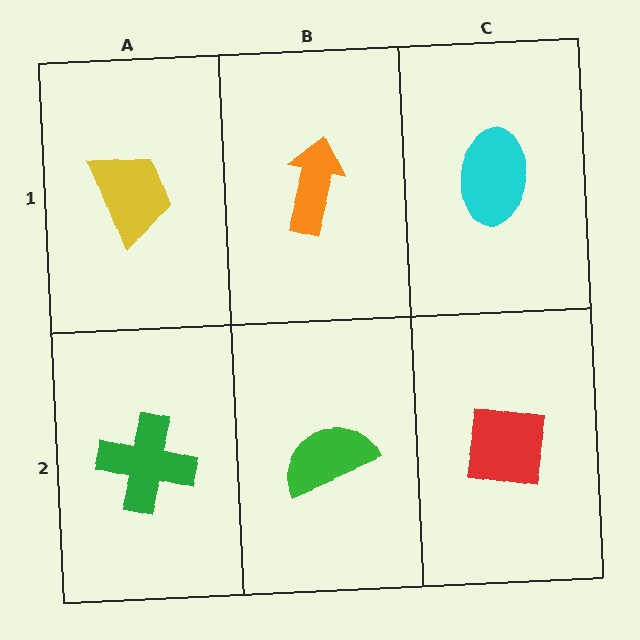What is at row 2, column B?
A green semicircle.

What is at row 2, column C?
A red square.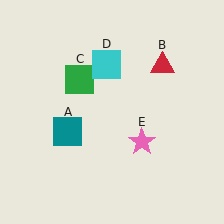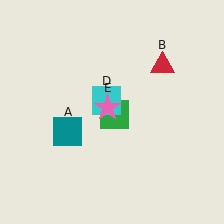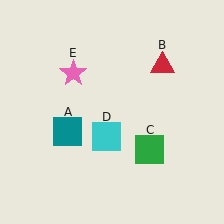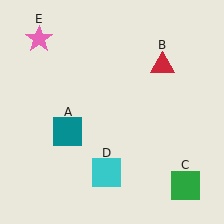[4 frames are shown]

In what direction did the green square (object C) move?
The green square (object C) moved down and to the right.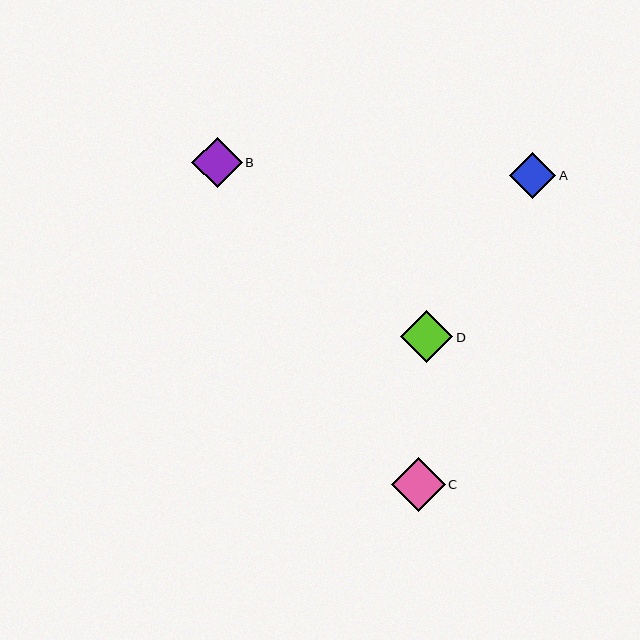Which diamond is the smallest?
Diamond A is the smallest with a size of approximately 46 pixels.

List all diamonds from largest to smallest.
From largest to smallest: C, D, B, A.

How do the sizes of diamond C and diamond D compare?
Diamond C and diamond D are approximately the same size.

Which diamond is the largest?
Diamond C is the largest with a size of approximately 53 pixels.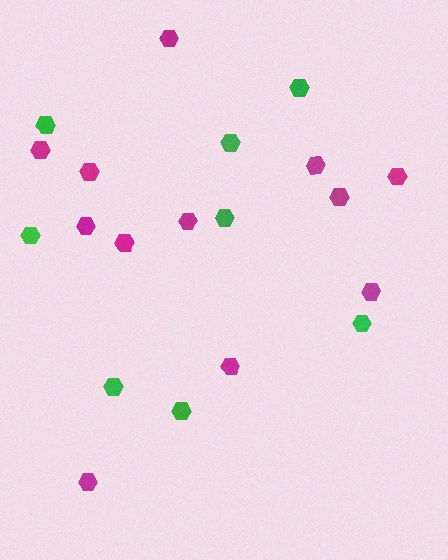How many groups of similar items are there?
There are 2 groups: one group of green hexagons (8) and one group of magenta hexagons (12).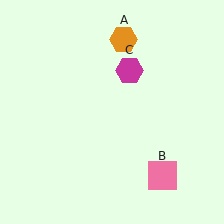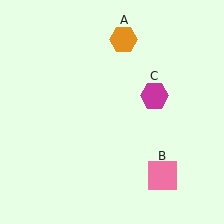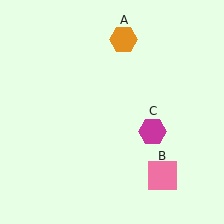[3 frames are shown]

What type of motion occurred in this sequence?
The magenta hexagon (object C) rotated clockwise around the center of the scene.